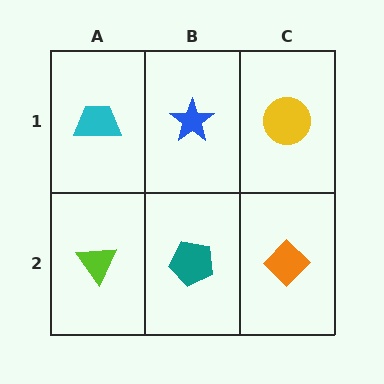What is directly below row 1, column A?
A lime triangle.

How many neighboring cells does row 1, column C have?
2.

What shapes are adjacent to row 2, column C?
A yellow circle (row 1, column C), a teal pentagon (row 2, column B).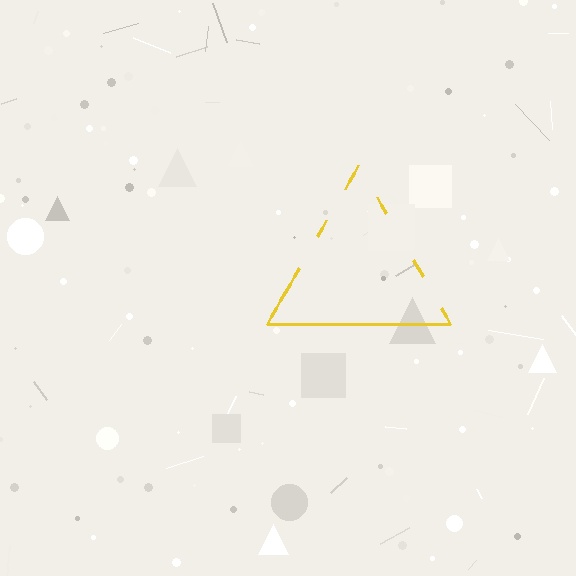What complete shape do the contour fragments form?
The contour fragments form a triangle.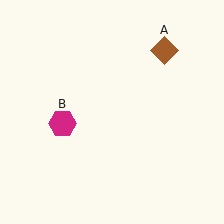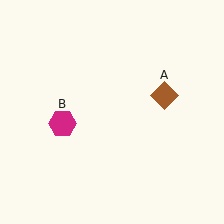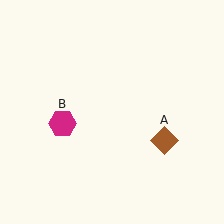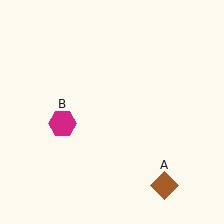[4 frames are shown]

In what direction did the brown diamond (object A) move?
The brown diamond (object A) moved down.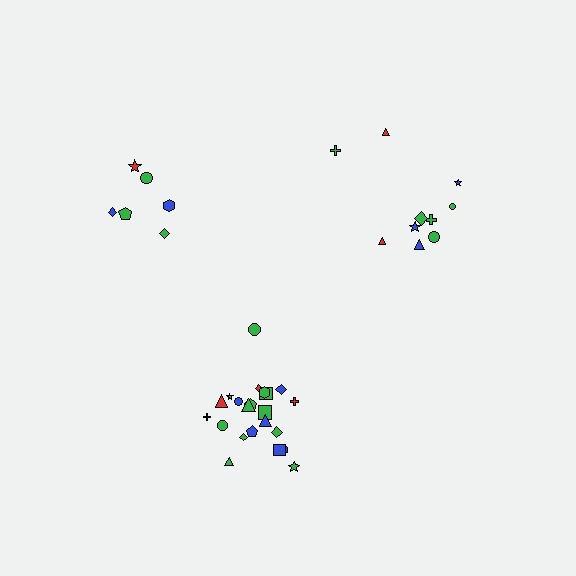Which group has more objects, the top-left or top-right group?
The top-right group.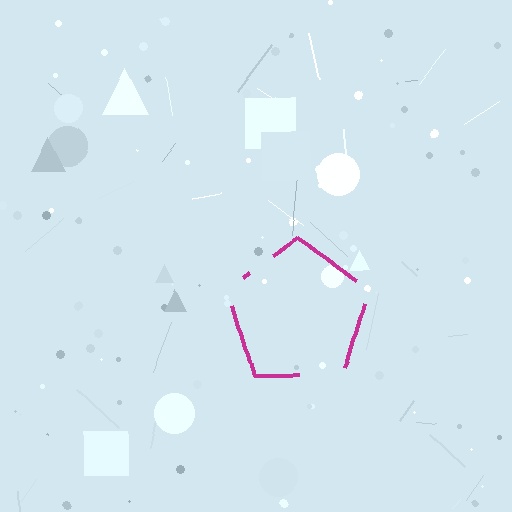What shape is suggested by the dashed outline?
The dashed outline suggests a pentagon.